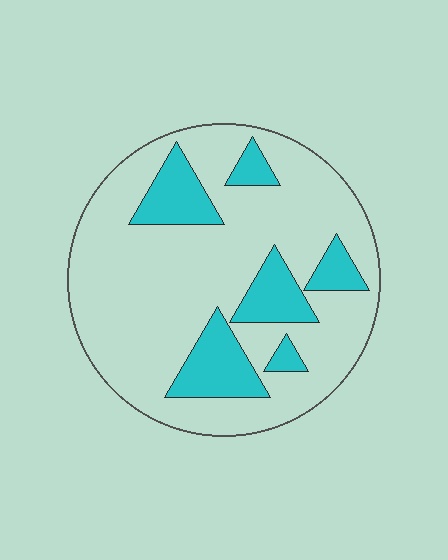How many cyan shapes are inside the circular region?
6.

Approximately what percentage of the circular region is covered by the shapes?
Approximately 20%.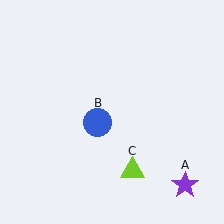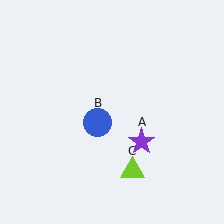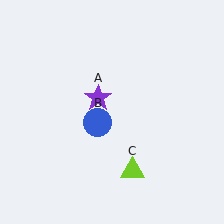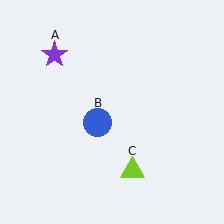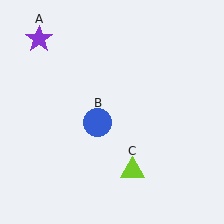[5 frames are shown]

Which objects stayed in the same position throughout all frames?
Blue circle (object B) and lime triangle (object C) remained stationary.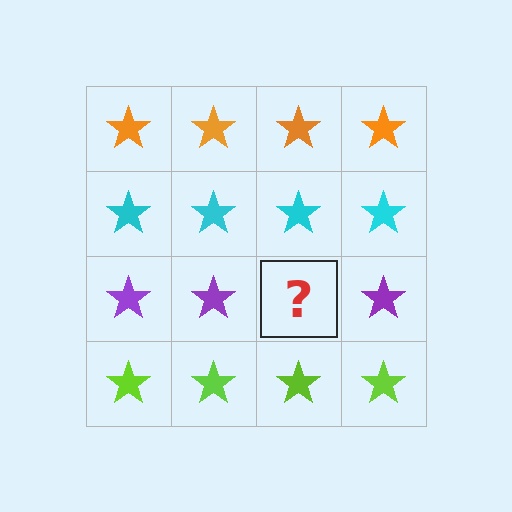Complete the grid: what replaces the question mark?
The question mark should be replaced with a purple star.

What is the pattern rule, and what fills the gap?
The rule is that each row has a consistent color. The gap should be filled with a purple star.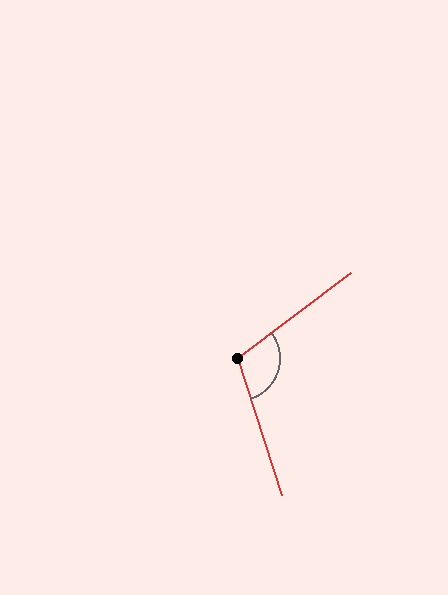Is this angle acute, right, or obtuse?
It is obtuse.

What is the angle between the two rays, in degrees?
Approximately 109 degrees.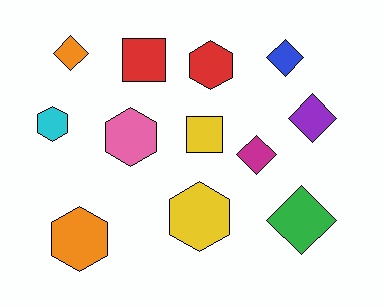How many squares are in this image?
There are 2 squares.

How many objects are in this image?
There are 12 objects.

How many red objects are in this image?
There are 2 red objects.